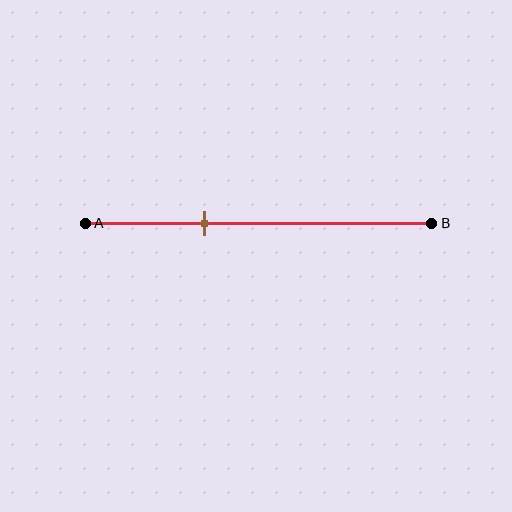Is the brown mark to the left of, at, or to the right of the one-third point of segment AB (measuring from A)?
The brown mark is approximately at the one-third point of segment AB.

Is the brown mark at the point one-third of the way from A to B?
Yes, the mark is approximately at the one-third point.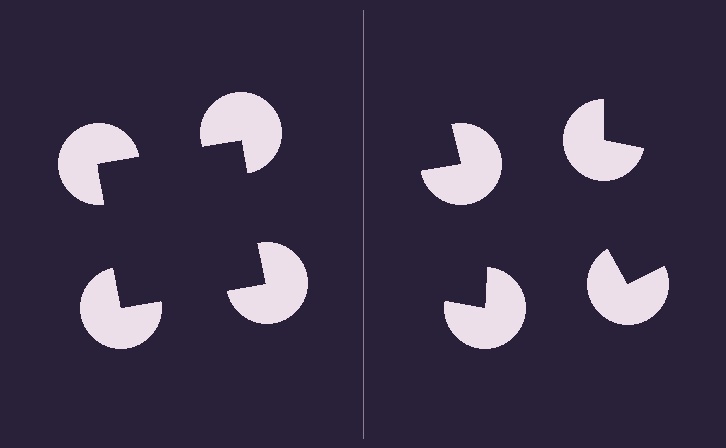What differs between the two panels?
The pac-man discs are positioned identically on both sides; only the wedge orientations differ. On the left they align to a square; on the right they are misaligned.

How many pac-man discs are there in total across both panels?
8 — 4 on each side.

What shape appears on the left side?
An illusory square.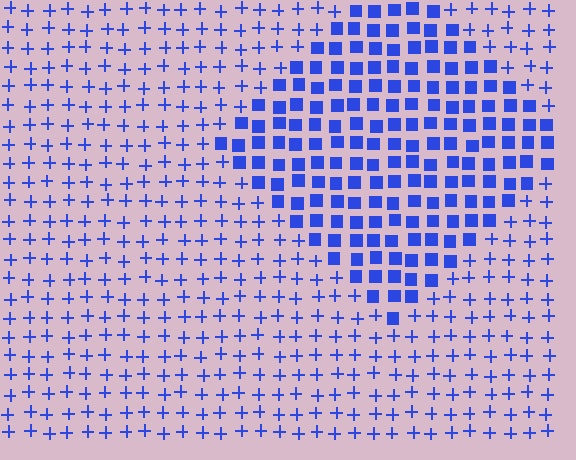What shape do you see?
I see a diamond.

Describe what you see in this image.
The image is filled with small blue elements arranged in a uniform grid. A diamond-shaped region contains squares, while the surrounding area contains plus signs. The boundary is defined purely by the change in element shape.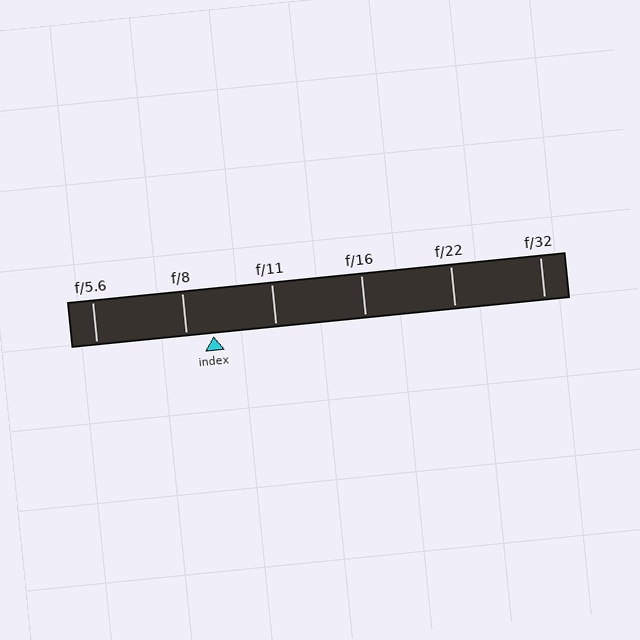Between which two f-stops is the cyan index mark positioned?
The index mark is between f/8 and f/11.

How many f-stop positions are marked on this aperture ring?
There are 6 f-stop positions marked.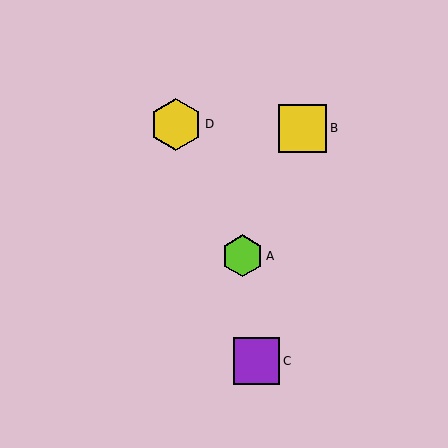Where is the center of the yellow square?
The center of the yellow square is at (303, 128).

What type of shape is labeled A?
Shape A is a lime hexagon.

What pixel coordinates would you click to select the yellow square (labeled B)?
Click at (303, 128) to select the yellow square B.